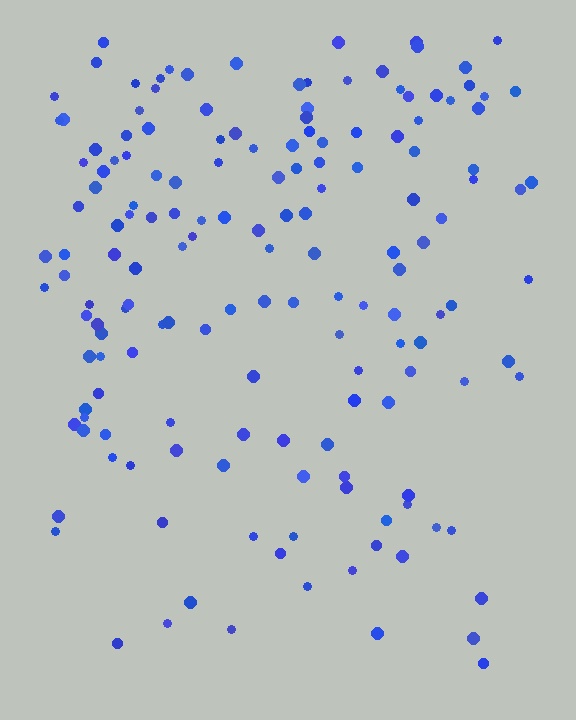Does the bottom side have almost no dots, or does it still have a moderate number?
Still a moderate number, just noticeably fewer than the top.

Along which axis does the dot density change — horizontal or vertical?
Vertical.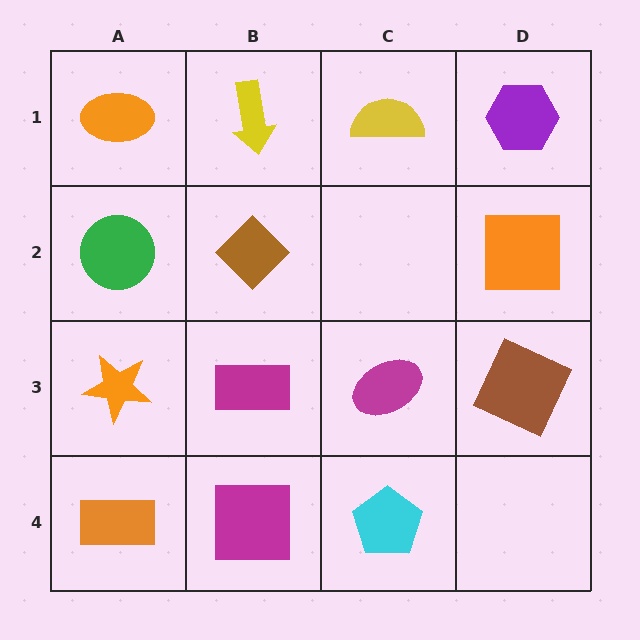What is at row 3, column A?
An orange star.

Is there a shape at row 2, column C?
No, that cell is empty.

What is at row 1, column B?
A yellow arrow.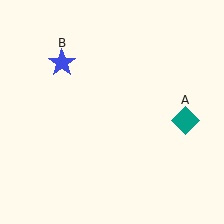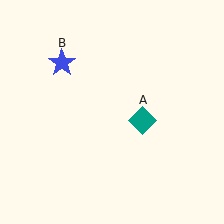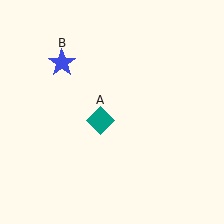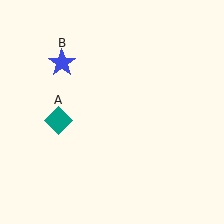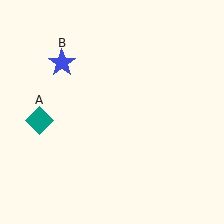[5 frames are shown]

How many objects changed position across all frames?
1 object changed position: teal diamond (object A).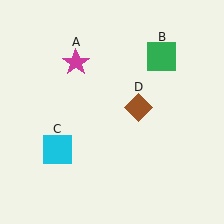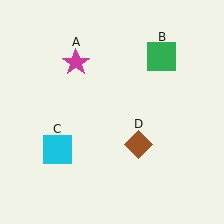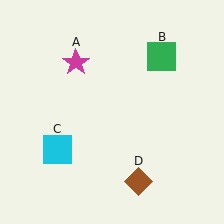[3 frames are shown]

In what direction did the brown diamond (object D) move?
The brown diamond (object D) moved down.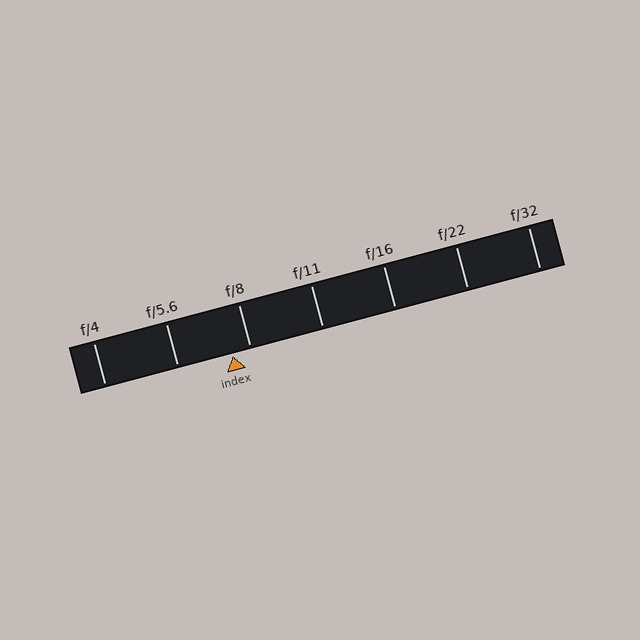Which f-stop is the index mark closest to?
The index mark is closest to f/8.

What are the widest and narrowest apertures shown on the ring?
The widest aperture shown is f/4 and the narrowest is f/32.